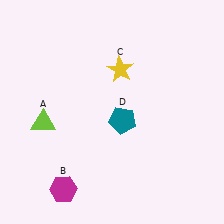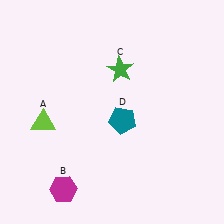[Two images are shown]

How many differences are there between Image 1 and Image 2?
There is 1 difference between the two images.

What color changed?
The star (C) changed from yellow in Image 1 to green in Image 2.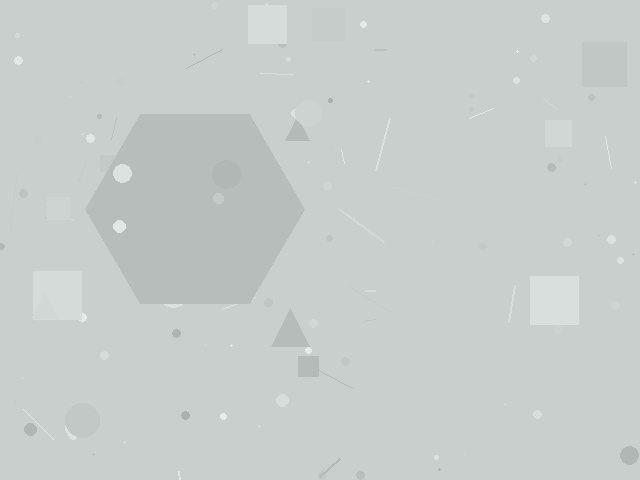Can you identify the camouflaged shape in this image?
The camouflaged shape is a hexagon.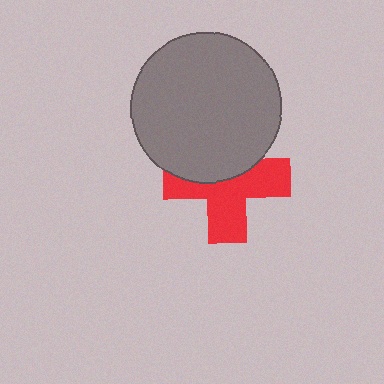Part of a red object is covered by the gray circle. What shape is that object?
It is a cross.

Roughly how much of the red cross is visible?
About half of it is visible (roughly 59%).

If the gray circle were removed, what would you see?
You would see the complete red cross.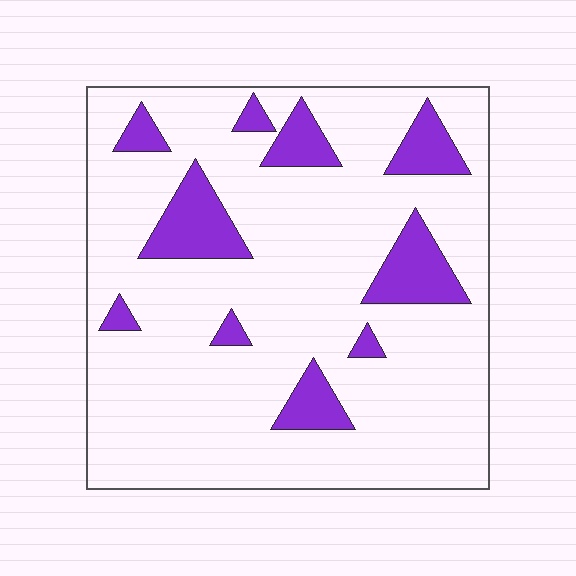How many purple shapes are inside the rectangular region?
10.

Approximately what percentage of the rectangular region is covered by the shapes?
Approximately 15%.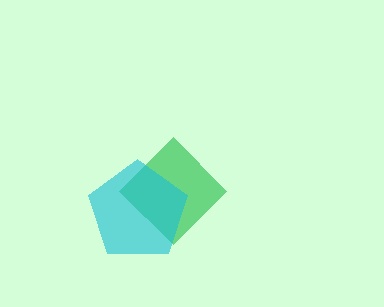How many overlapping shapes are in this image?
There are 2 overlapping shapes in the image.